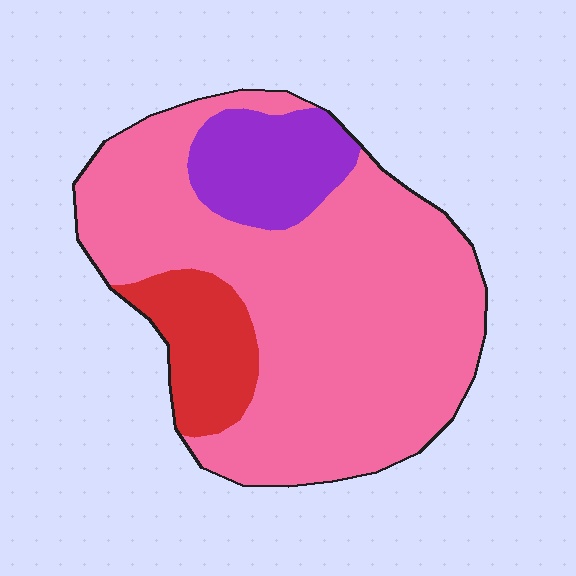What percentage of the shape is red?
Red takes up about one eighth (1/8) of the shape.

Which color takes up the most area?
Pink, at roughly 75%.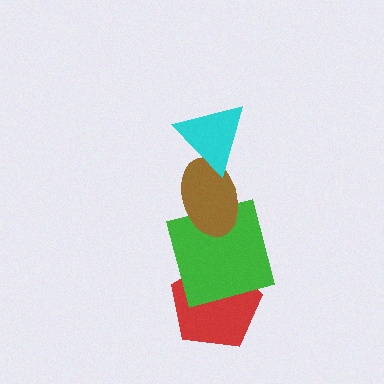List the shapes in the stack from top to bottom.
From top to bottom: the cyan triangle, the brown ellipse, the green square, the red pentagon.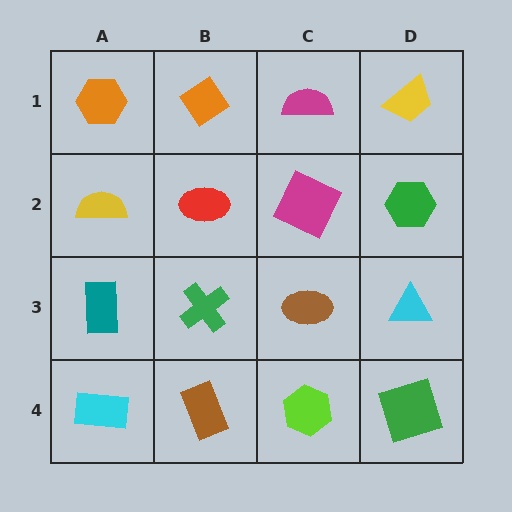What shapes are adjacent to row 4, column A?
A teal rectangle (row 3, column A), a brown rectangle (row 4, column B).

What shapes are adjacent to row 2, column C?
A magenta semicircle (row 1, column C), a brown ellipse (row 3, column C), a red ellipse (row 2, column B), a green hexagon (row 2, column D).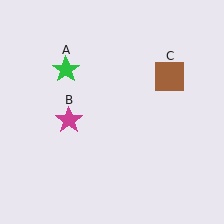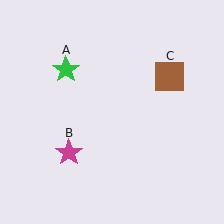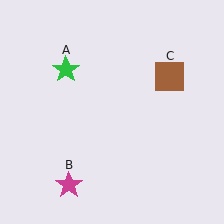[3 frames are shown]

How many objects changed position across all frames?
1 object changed position: magenta star (object B).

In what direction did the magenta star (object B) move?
The magenta star (object B) moved down.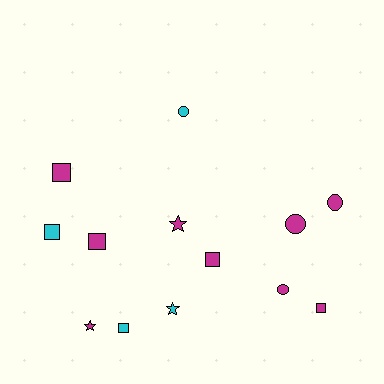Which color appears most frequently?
Magenta, with 9 objects.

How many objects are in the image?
There are 13 objects.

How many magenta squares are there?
There are 4 magenta squares.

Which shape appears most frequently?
Square, with 6 objects.